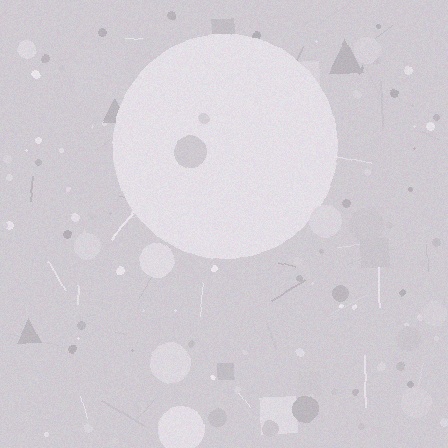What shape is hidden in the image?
A circle is hidden in the image.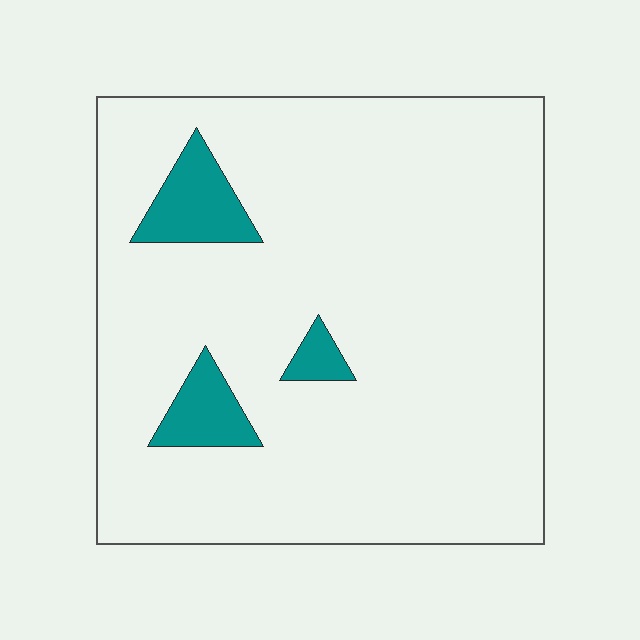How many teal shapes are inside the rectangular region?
3.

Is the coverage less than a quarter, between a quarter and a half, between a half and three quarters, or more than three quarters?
Less than a quarter.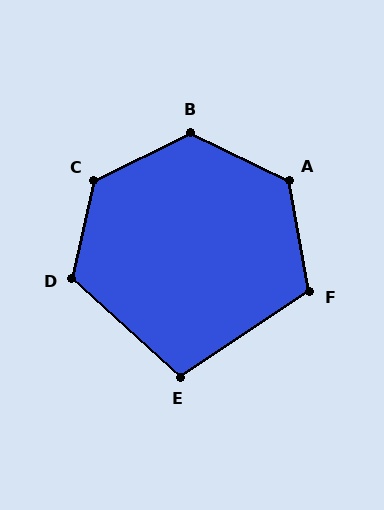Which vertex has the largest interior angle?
C, at approximately 130 degrees.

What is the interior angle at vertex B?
Approximately 127 degrees (obtuse).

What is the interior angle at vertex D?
Approximately 119 degrees (obtuse).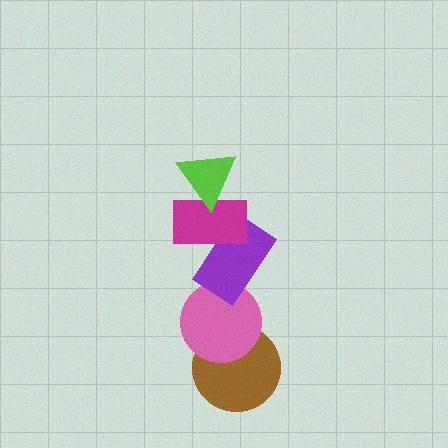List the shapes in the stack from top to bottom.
From top to bottom: the lime triangle, the magenta rectangle, the purple rectangle, the pink circle, the brown circle.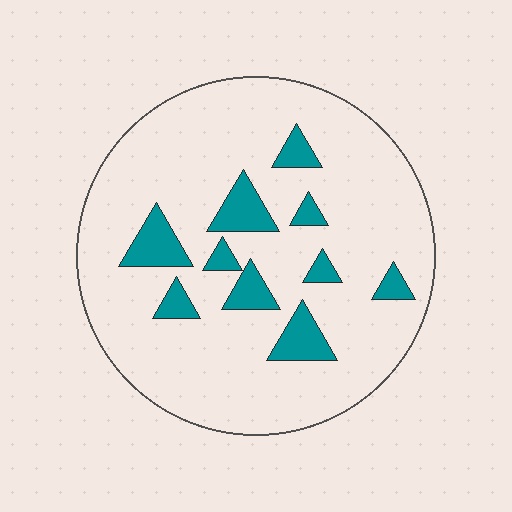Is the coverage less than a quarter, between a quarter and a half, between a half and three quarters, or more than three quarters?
Less than a quarter.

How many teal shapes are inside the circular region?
10.